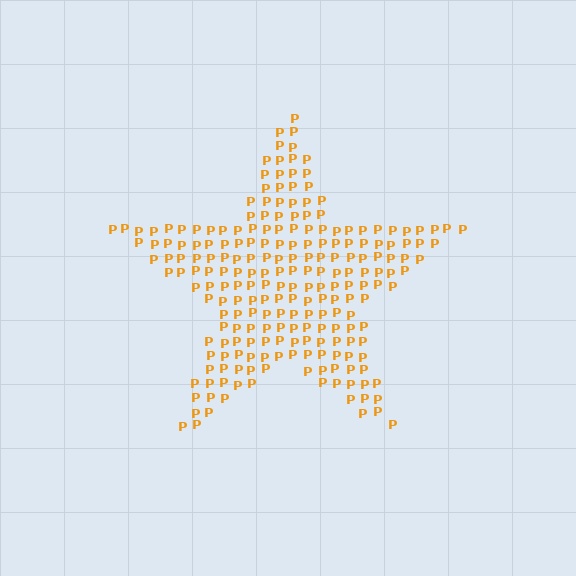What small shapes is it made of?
It is made of small letter P's.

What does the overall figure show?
The overall figure shows a star.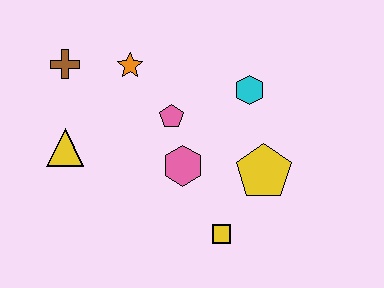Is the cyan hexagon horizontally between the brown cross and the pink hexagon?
No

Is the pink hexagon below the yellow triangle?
Yes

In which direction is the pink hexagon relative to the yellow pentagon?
The pink hexagon is to the left of the yellow pentagon.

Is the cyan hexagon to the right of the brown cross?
Yes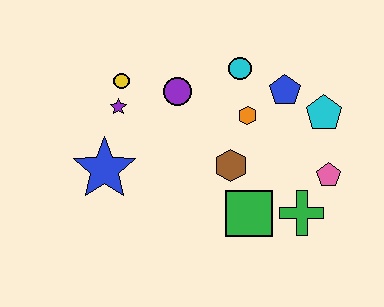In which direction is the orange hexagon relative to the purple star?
The orange hexagon is to the right of the purple star.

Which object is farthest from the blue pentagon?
The blue star is farthest from the blue pentagon.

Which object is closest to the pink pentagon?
The green cross is closest to the pink pentagon.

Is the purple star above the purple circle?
No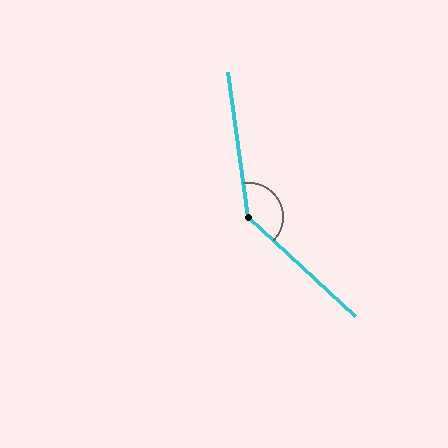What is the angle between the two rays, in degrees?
Approximately 141 degrees.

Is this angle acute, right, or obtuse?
It is obtuse.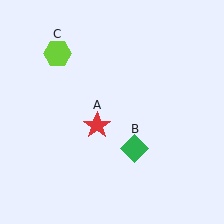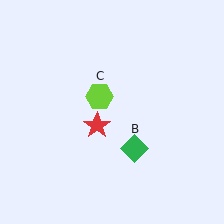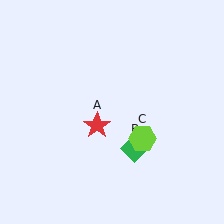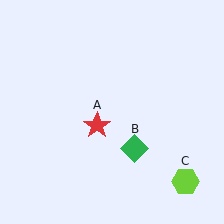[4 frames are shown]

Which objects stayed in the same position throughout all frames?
Red star (object A) and green diamond (object B) remained stationary.